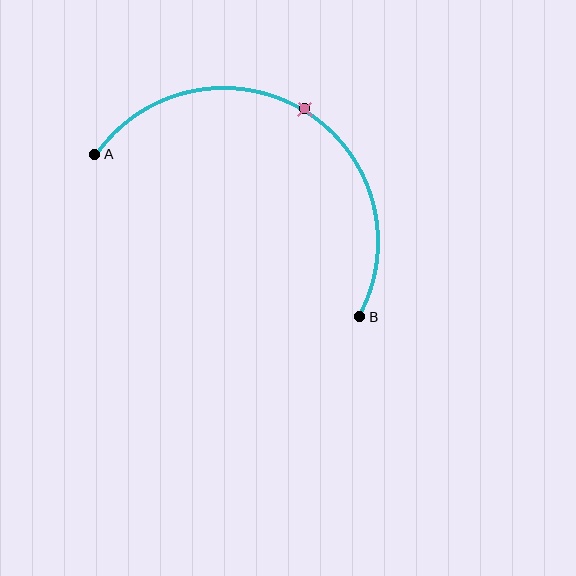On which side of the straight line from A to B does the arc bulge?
The arc bulges above the straight line connecting A and B.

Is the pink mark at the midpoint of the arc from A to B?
Yes. The pink mark lies on the arc at equal arc-length from both A and B — it is the arc midpoint.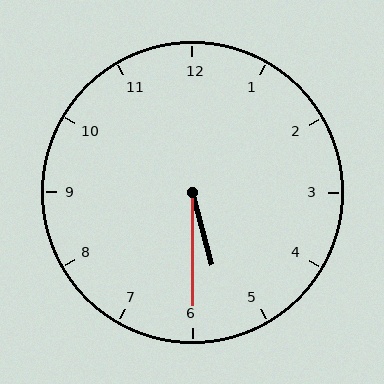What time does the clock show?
5:30.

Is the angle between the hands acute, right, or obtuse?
It is acute.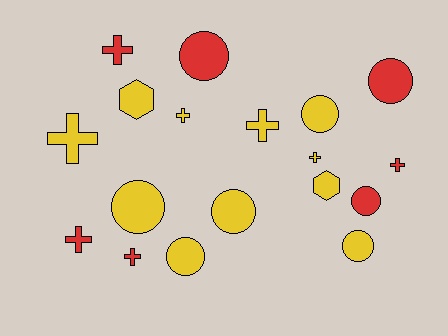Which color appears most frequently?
Yellow, with 11 objects.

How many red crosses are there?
There are 4 red crosses.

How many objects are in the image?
There are 18 objects.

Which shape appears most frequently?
Circle, with 8 objects.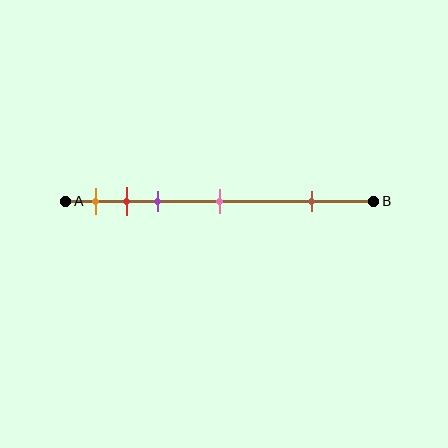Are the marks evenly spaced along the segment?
No, the marks are not evenly spaced.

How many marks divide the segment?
There are 5 marks dividing the segment.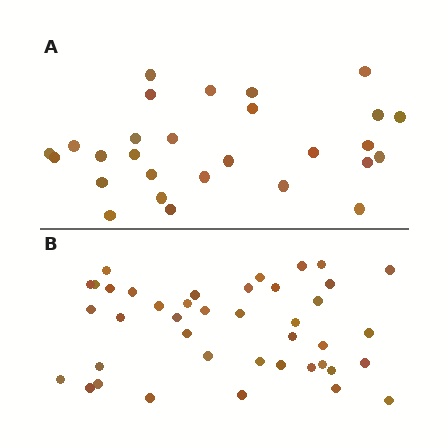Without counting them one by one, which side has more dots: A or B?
Region B (the bottom region) has more dots.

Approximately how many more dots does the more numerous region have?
Region B has approximately 15 more dots than region A.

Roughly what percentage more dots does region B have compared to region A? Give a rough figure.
About 45% more.